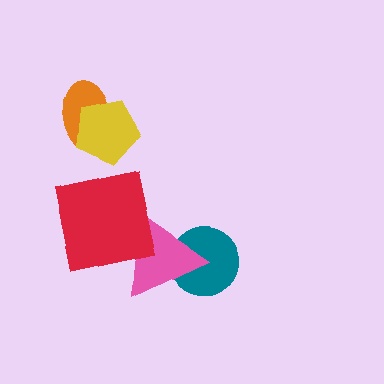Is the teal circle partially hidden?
Yes, it is partially covered by another shape.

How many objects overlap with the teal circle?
1 object overlaps with the teal circle.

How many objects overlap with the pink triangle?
2 objects overlap with the pink triangle.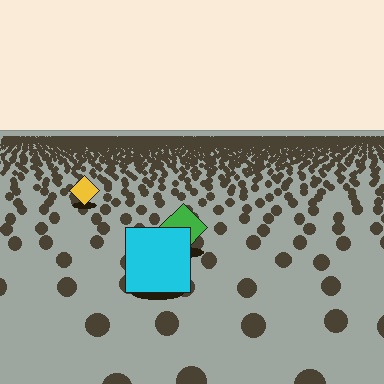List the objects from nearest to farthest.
From nearest to farthest: the cyan square, the green diamond, the yellow diamond.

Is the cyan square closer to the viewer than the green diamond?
Yes. The cyan square is closer — you can tell from the texture gradient: the ground texture is coarser near it.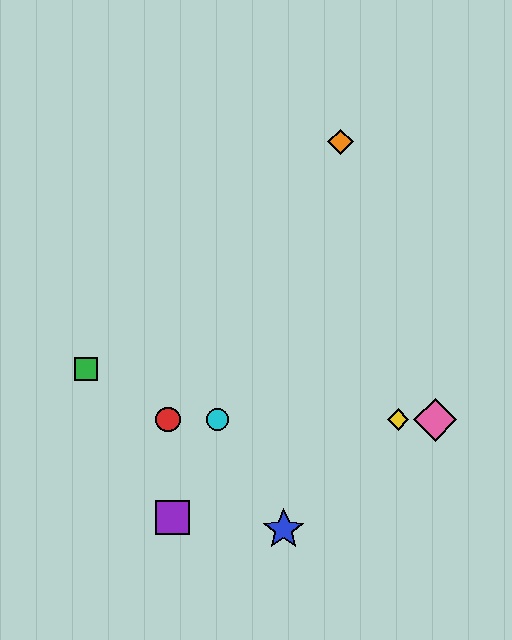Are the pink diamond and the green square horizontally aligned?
No, the pink diamond is at y≈420 and the green square is at y≈369.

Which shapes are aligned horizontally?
The red circle, the yellow diamond, the cyan circle, the pink diamond are aligned horizontally.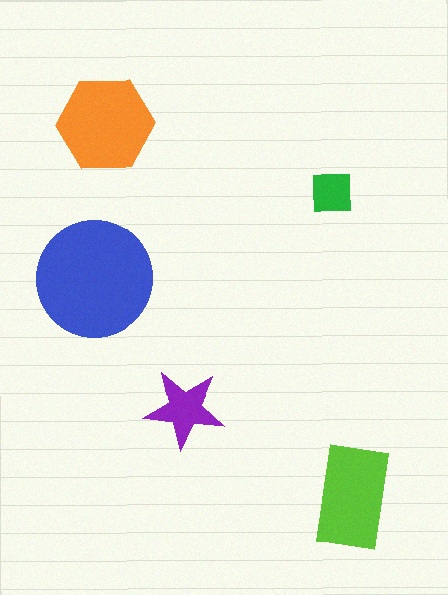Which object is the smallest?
The green square.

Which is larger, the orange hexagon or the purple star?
The orange hexagon.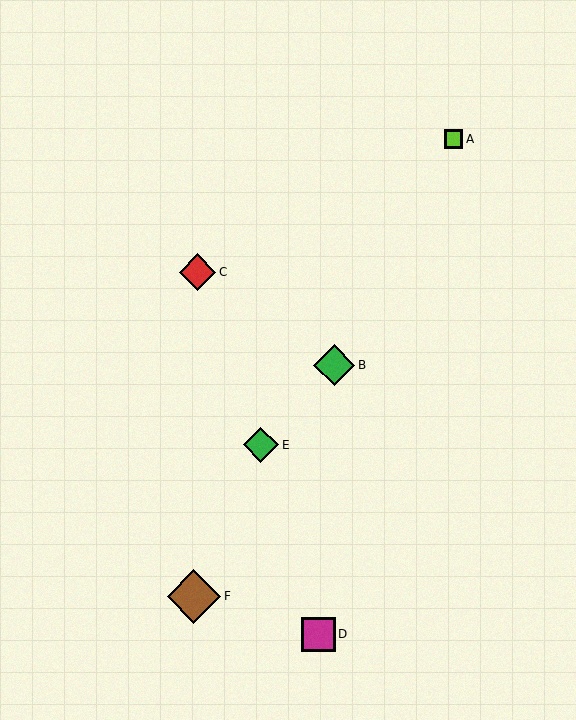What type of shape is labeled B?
Shape B is a green diamond.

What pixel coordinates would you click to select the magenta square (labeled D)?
Click at (318, 634) to select the magenta square D.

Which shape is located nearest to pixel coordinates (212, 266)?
The red diamond (labeled C) at (198, 272) is nearest to that location.